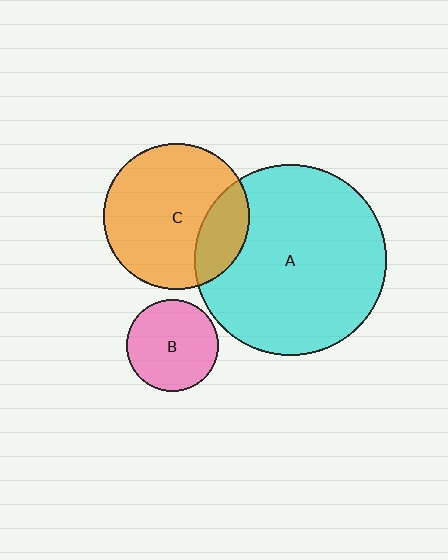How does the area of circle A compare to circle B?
Approximately 4.4 times.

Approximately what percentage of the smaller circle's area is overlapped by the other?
Approximately 20%.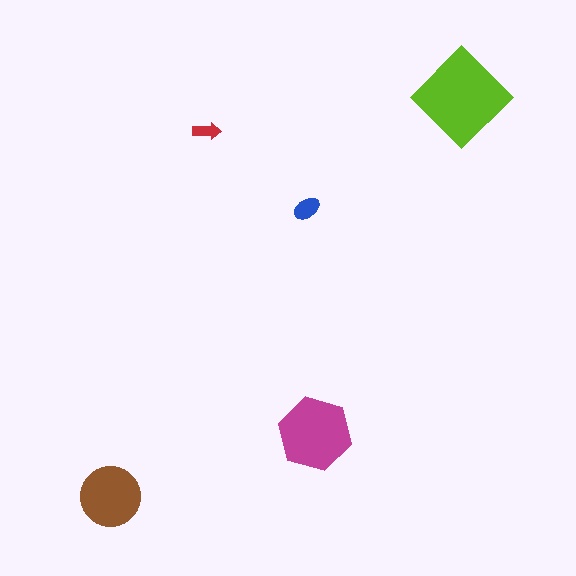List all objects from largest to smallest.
The lime diamond, the magenta hexagon, the brown circle, the blue ellipse, the red arrow.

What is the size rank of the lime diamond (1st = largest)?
1st.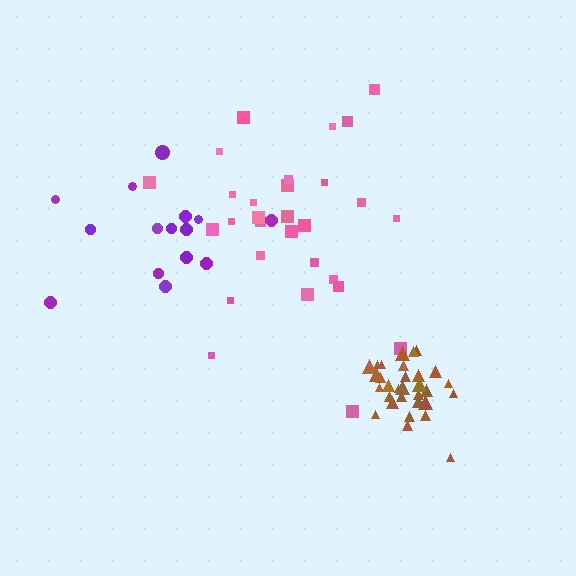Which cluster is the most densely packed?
Brown.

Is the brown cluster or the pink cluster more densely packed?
Brown.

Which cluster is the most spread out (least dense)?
Purple.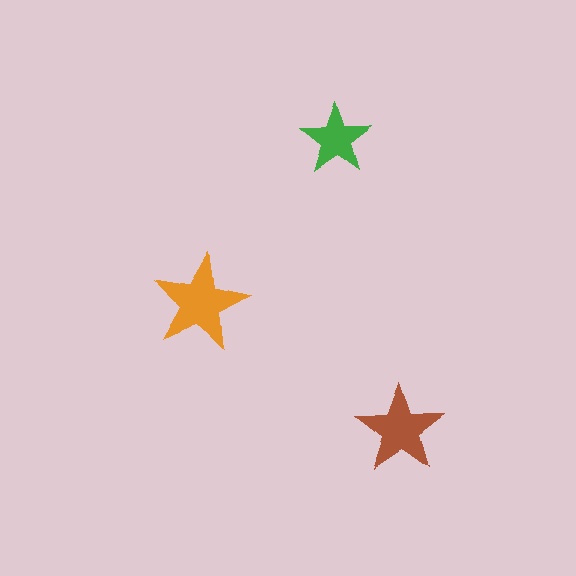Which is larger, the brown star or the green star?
The brown one.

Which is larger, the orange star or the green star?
The orange one.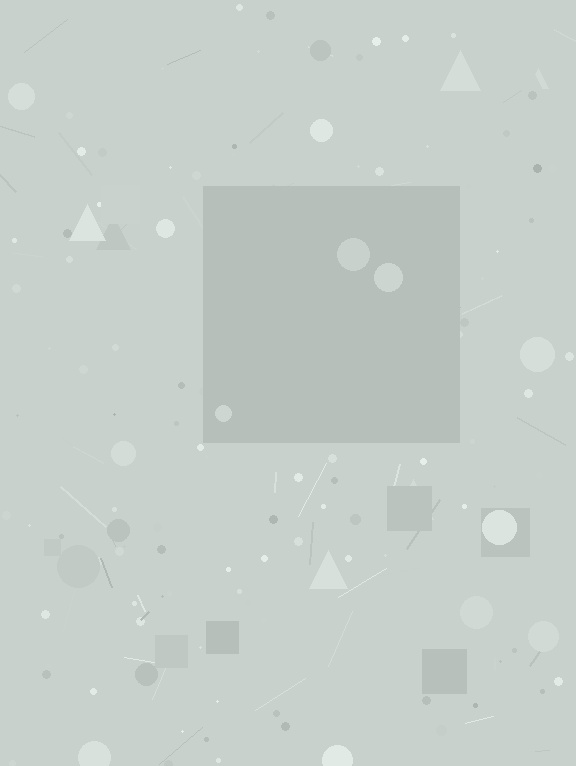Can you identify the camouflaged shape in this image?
The camouflaged shape is a square.